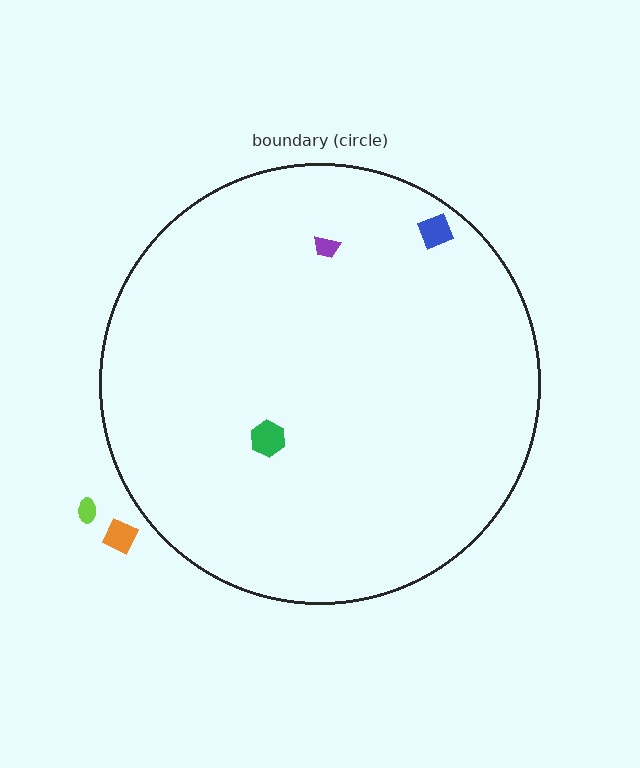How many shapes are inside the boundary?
3 inside, 2 outside.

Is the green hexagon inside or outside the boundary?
Inside.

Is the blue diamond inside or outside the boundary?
Inside.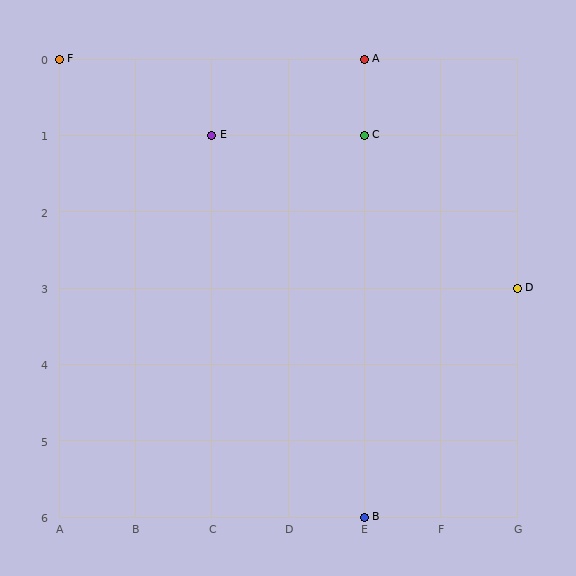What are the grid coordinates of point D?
Point D is at grid coordinates (G, 3).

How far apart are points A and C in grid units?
Points A and C are 1 row apart.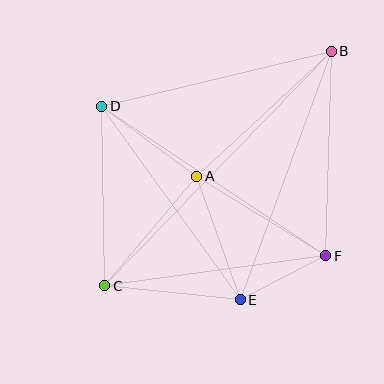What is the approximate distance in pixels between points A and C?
The distance between A and C is approximately 143 pixels.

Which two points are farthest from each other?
Points B and C are farthest from each other.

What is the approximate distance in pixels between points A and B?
The distance between A and B is approximately 184 pixels.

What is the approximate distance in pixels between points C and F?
The distance between C and F is approximately 223 pixels.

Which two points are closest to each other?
Points E and F are closest to each other.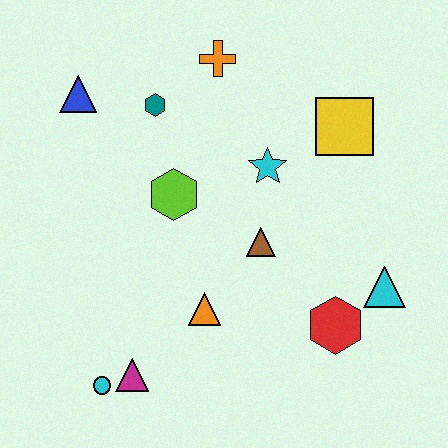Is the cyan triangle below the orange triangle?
No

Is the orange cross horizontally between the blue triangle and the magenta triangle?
No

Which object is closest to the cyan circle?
The magenta triangle is closest to the cyan circle.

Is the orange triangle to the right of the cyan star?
No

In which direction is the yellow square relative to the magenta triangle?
The yellow square is above the magenta triangle.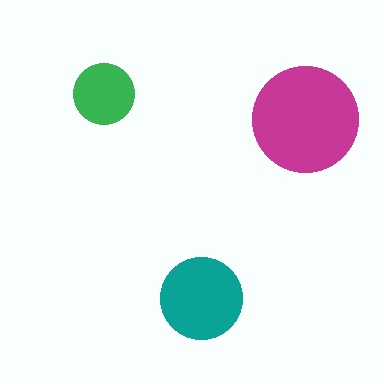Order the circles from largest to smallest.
the magenta one, the teal one, the green one.